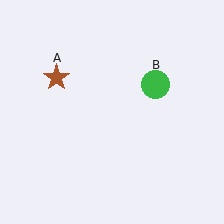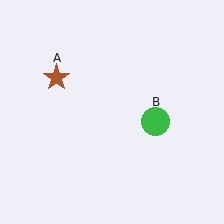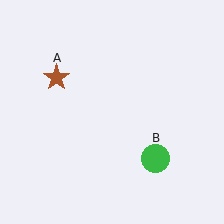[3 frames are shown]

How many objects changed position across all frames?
1 object changed position: green circle (object B).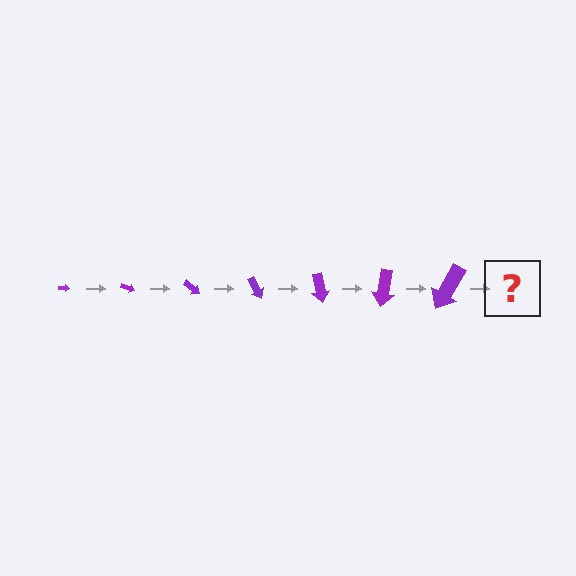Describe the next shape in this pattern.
It should be an arrow, larger than the previous one and rotated 140 degrees from the start.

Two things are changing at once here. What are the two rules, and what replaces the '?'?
The two rules are that the arrow grows larger each step and it rotates 20 degrees each step. The '?' should be an arrow, larger than the previous one and rotated 140 degrees from the start.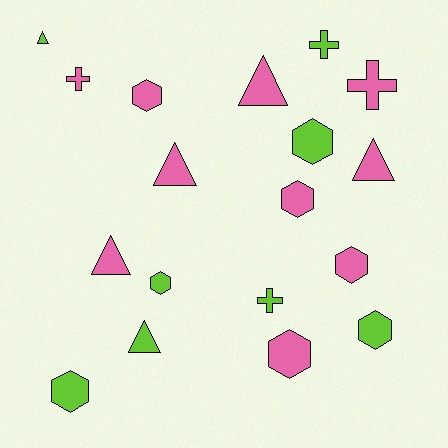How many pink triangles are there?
There are 4 pink triangles.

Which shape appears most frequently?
Hexagon, with 8 objects.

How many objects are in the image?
There are 18 objects.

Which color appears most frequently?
Pink, with 10 objects.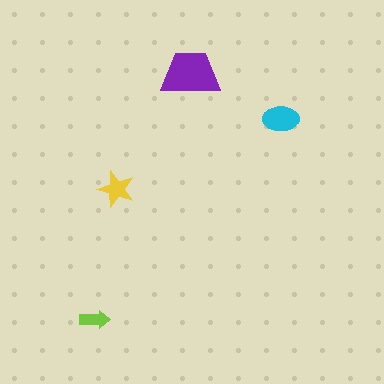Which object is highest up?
The purple trapezoid is topmost.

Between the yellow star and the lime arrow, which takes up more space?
The yellow star.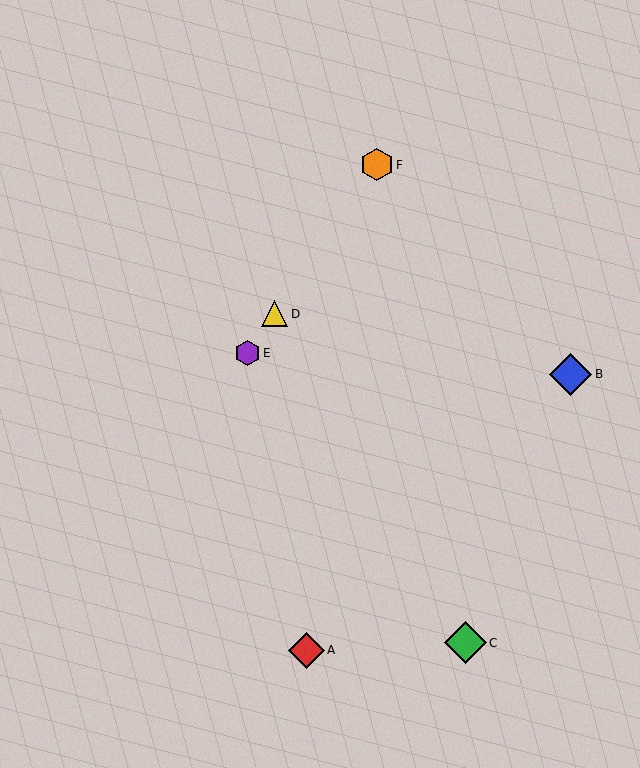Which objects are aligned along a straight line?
Objects D, E, F are aligned along a straight line.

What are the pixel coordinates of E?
Object E is at (247, 353).